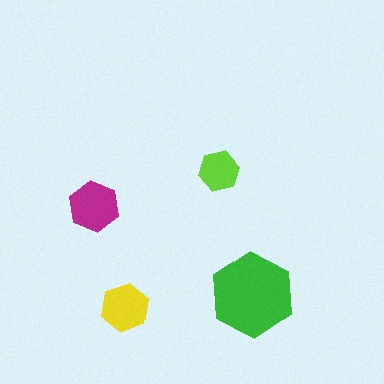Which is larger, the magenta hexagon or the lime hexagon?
The magenta one.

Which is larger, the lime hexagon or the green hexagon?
The green one.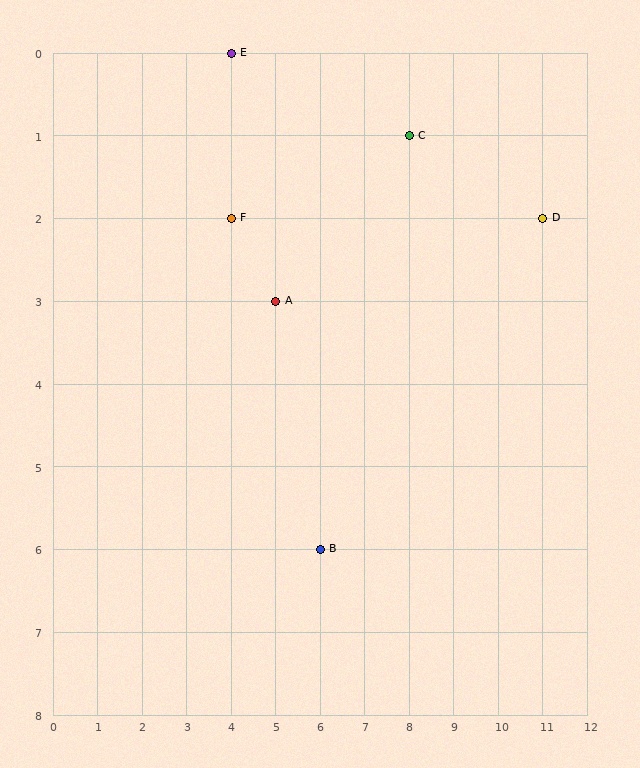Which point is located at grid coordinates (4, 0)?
Point E is at (4, 0).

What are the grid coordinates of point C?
Point C is at grid coordinates (8, 1).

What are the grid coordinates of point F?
Point F is at grid coordinates (4, 2).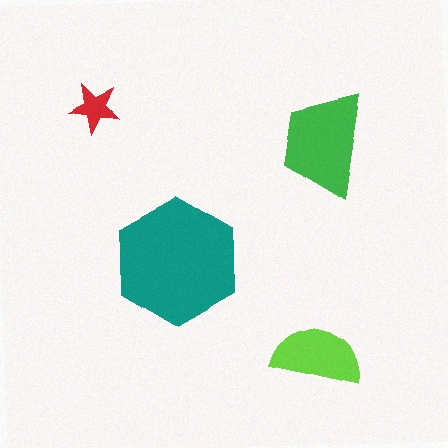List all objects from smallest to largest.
The red star, the lime semicircle, the green trapezoid, the teal hexagon.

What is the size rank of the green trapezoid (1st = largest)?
2nd.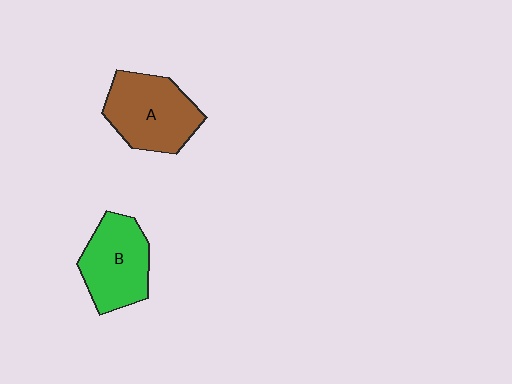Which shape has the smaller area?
Shape B (green).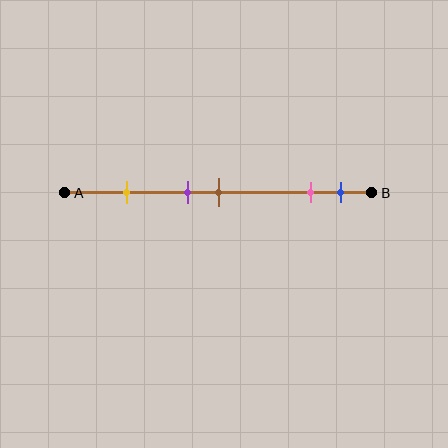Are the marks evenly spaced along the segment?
No, the marks are not evenly spaced.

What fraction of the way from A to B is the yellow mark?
The yellow mark is approximately 20% (0.2) of the way from A to B.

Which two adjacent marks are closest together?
The purple and brown marks are the closest adjacent pair.